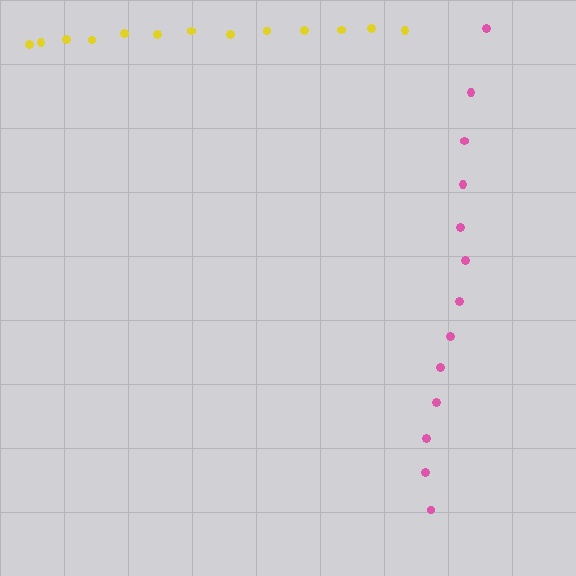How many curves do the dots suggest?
There are 2 distinct paths.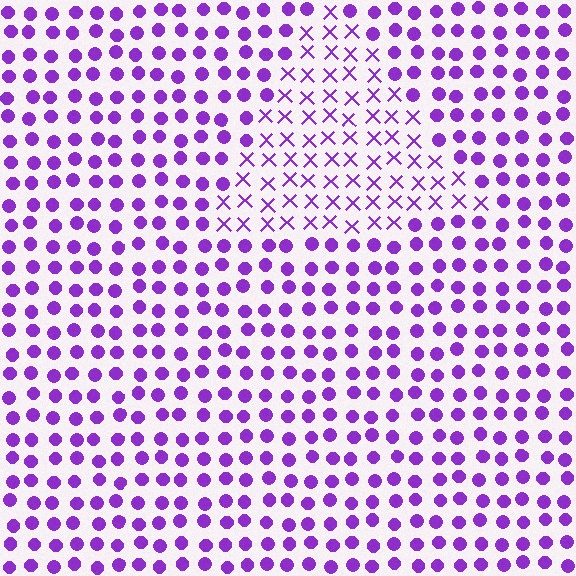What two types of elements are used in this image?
The image uses X marks inside the triangle region and circles outside it.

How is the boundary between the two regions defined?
The boundary is defined by a change in element shape: X marks inside vs. circles outside. All elements share the same color and spacing.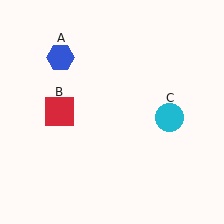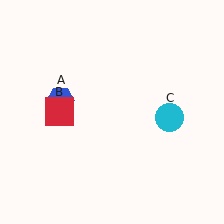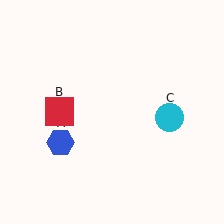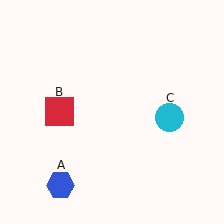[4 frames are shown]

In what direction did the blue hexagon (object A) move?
The blue hexagon (object A) moved down.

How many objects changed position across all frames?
1 object changed position: blue hexagon (object A).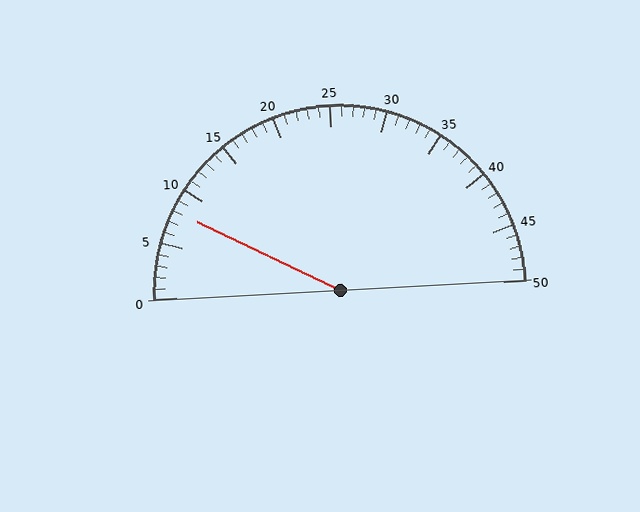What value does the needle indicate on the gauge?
The needle indicates approximately 8.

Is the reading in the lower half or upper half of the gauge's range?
The reading is in the lower half of the range (0 to 50).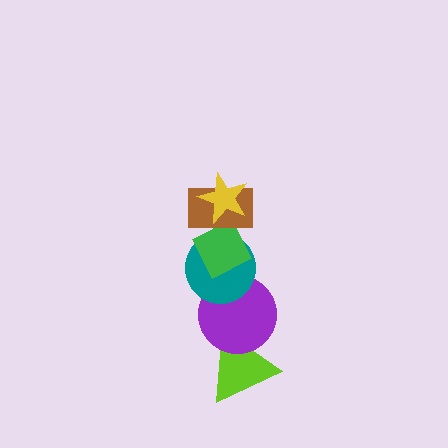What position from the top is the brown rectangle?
The brown rectangle is 2nd from the top.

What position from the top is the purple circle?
The purple circle is 5th from the top.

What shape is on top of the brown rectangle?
The yellow star is on top of the brown rectangle.